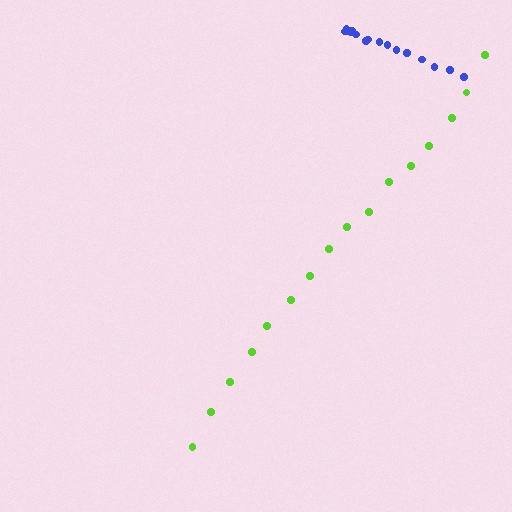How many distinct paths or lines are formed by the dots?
There are 2 distinct paths.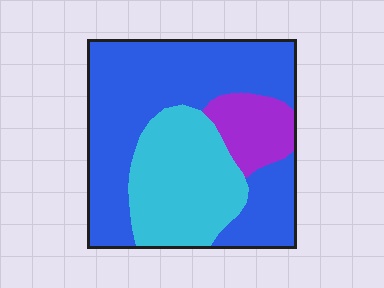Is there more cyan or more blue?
Blue.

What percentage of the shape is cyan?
Cyan covers around 30% of the shape.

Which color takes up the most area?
Blue, at roughly 60%.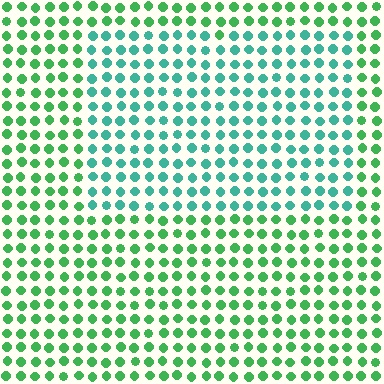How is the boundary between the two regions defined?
The boundary is defined purely by a slight shift in hue (about 36 degrees). Spacing, size, and orientation are identical on both sides.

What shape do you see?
I see a rectangle.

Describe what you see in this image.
The image is filled with small green elements in a uniform arrangement. A rectangle-shaped region is visible where the elements are tinted to a slightly different hue, forming a subtle color boundary.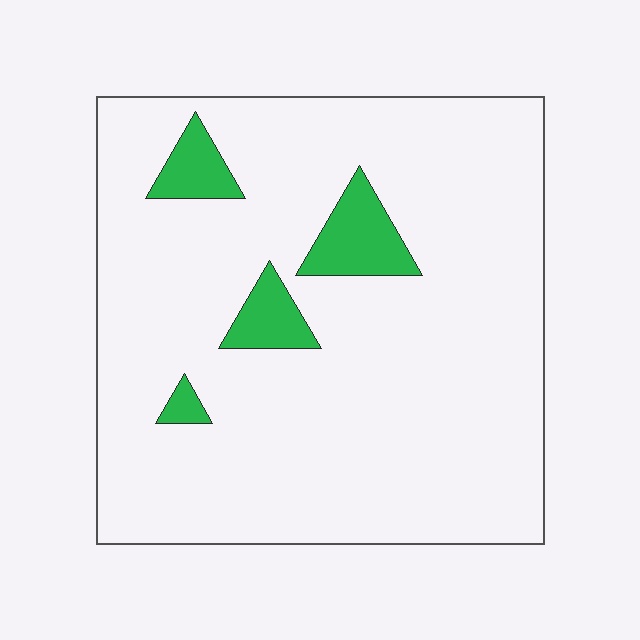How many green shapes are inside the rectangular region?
4.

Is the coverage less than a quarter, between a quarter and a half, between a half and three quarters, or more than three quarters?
Less than a quarter.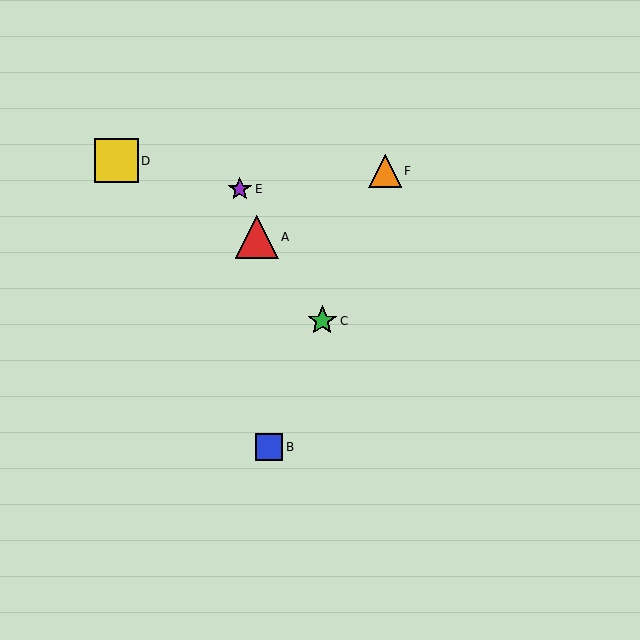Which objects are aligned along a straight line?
Objects B, C, F are aligned along a straight line.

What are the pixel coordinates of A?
Object A is at (257, 237).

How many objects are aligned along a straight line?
3 objects (B, C, F) are aligned along a straight line.